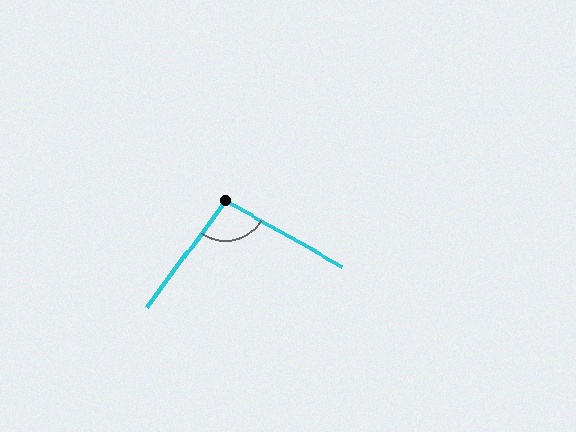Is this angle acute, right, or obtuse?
It is obtuse.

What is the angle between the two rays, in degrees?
Approximately 97 degrees.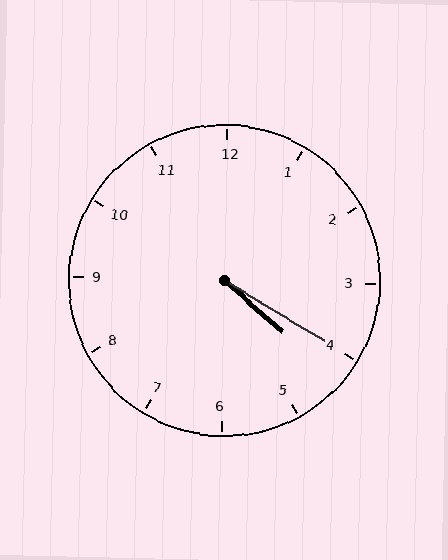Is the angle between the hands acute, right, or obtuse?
It is acute.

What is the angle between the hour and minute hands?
Approximately 10 degrees.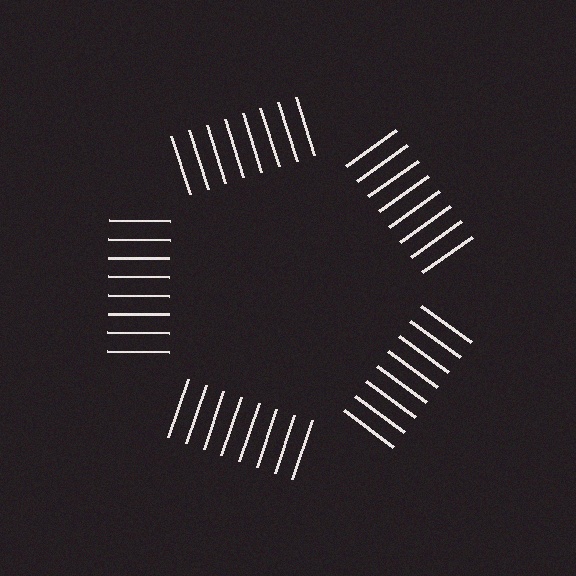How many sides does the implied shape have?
5 sides — the line-ends trace a pentagon.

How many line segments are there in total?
40 — 8 along each of the 5 edges.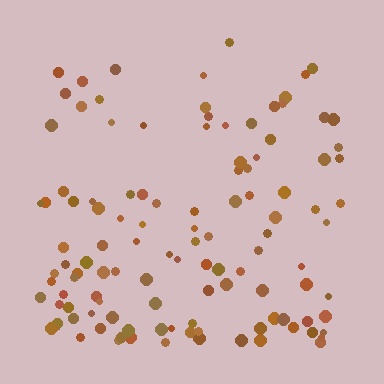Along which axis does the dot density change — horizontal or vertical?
Vertical.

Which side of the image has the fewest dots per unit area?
The top.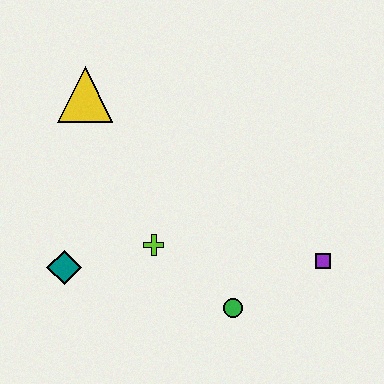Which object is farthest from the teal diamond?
The purple square is farthest from the teal diamond.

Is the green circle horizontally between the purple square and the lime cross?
Yes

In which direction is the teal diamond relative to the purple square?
The teal diamond is to the left of the purple square.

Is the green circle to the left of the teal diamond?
No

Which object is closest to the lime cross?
The teal diamond is closest to the lime cross.